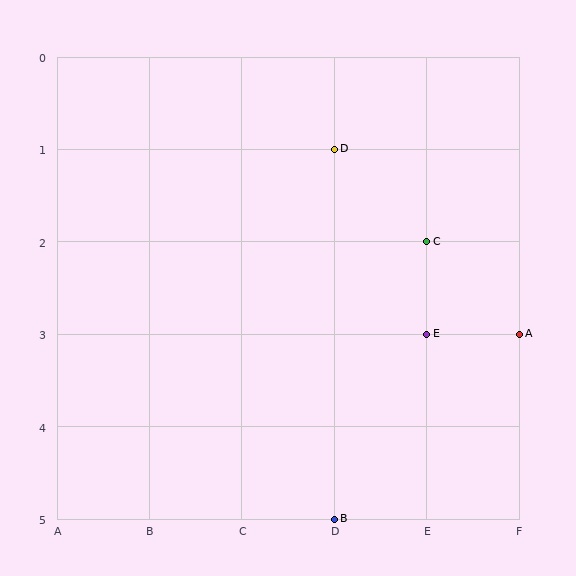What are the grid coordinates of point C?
Point C is at grid coordinates (E, 2).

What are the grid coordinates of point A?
Point A is at grid coordinates (F, 3).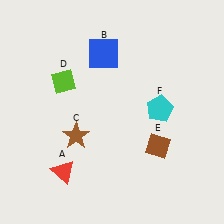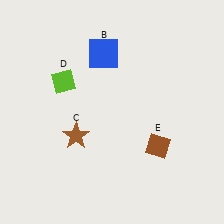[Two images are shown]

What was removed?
The red triangle (A), the cyan pentagon (F) were removed in Image 2.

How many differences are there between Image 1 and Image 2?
There are 2 differences between the two images.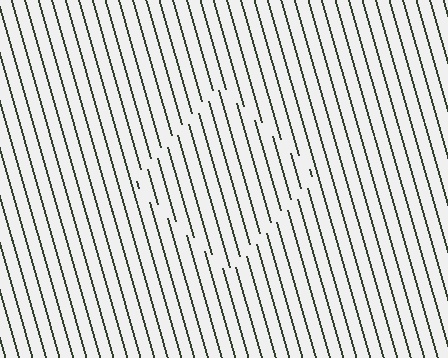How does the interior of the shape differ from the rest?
The interior of the shape contains the same grating, shifted by half a period — the contour is defined by the phase discontinuity where line-ends from the inner and outer gratings abut.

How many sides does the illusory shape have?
4 sides — the line-ends trace a square.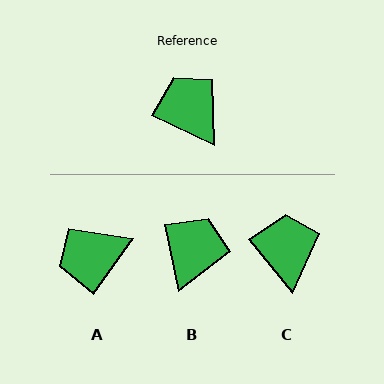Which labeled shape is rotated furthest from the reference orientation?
A, about 80 degrees away.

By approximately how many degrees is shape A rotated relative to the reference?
Approximately 80 degrees counter-clockwise.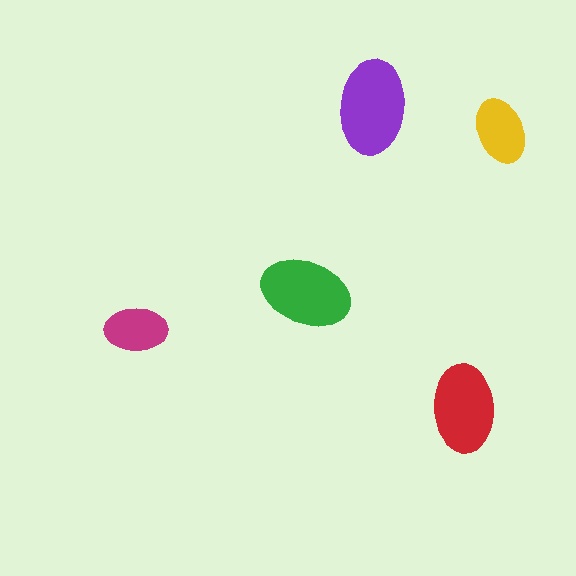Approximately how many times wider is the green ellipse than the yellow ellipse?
About 1.5 times wider.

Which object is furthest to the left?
The magenta ellipse is leftmost.